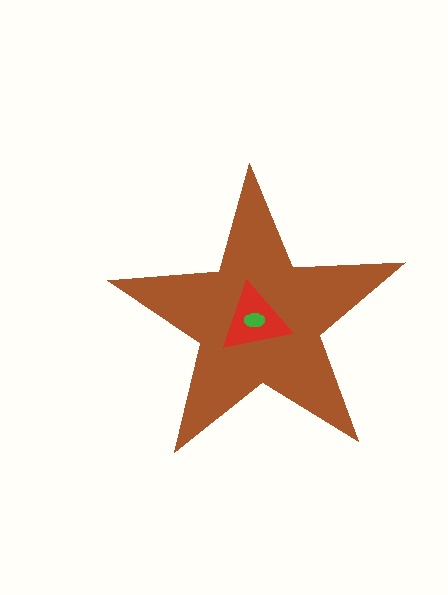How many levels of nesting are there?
3.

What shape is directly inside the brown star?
The red triangle.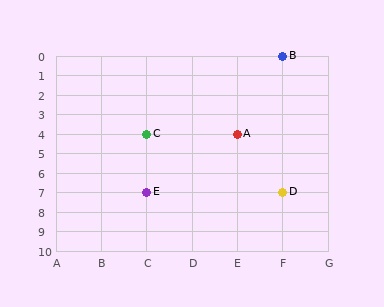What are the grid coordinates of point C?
Point C is at grid coordinates (C, 4).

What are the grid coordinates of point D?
Point D is at grid coordinates (F, 7).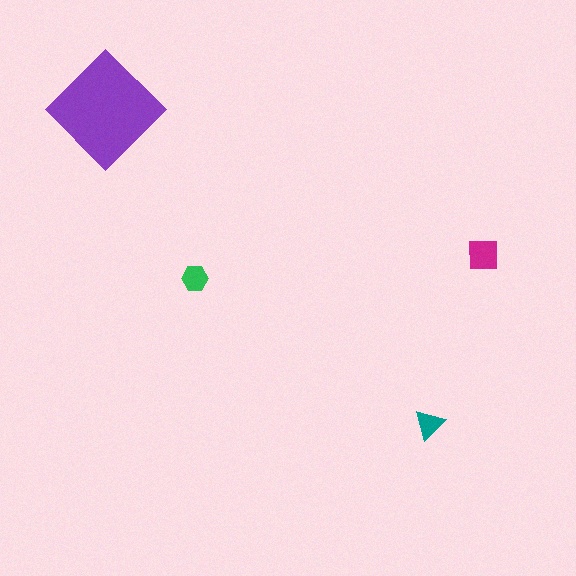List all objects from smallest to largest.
The teal triangle, the green hexagon, the magenta square, the purple diamond.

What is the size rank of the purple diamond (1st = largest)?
1st.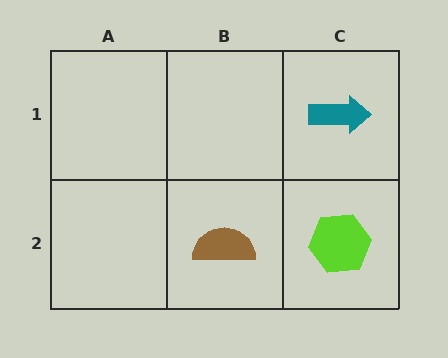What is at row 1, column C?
A teal arrow.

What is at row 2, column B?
A brown semicircle.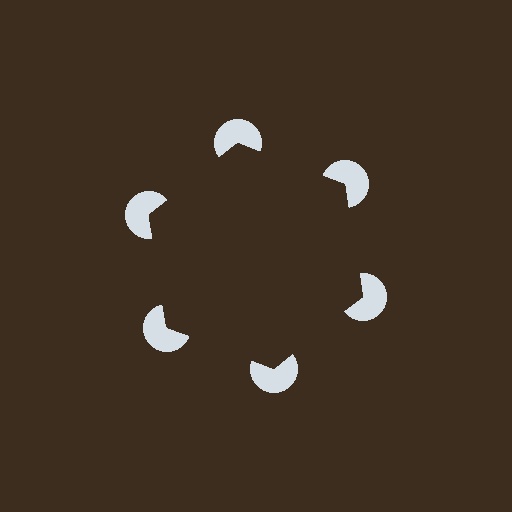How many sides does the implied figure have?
6 sides.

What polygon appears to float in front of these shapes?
An illusory hexagon — its edges are inferred from the aligned wedge cuts in the pac-man discs, not physically drawn.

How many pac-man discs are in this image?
There are 6 — one at each vertex of the illusory hexagon.